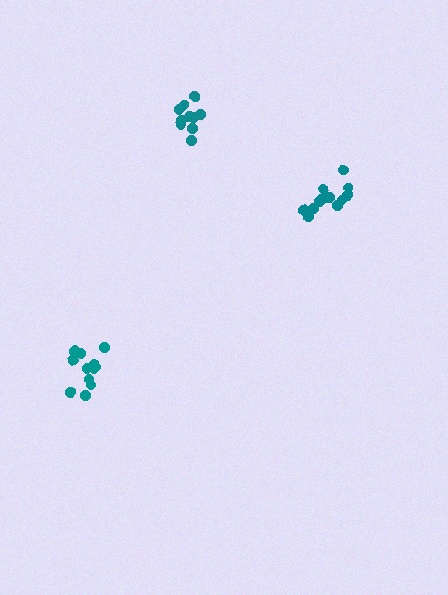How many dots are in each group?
Group 1: 12 dots, Group 2: 10 dots, Group 3: 12 dots (34 total).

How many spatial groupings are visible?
There are 3 spatial groupings.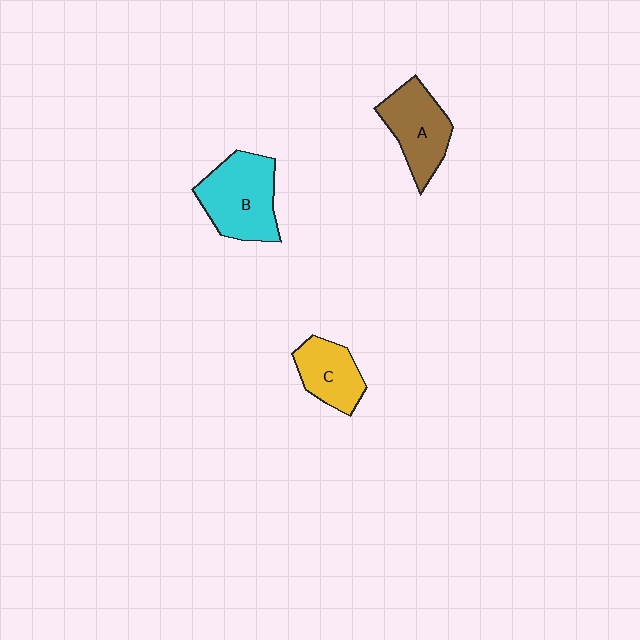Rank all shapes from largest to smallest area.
From largest to smallest: B (cyan), A (brown), C (yellow).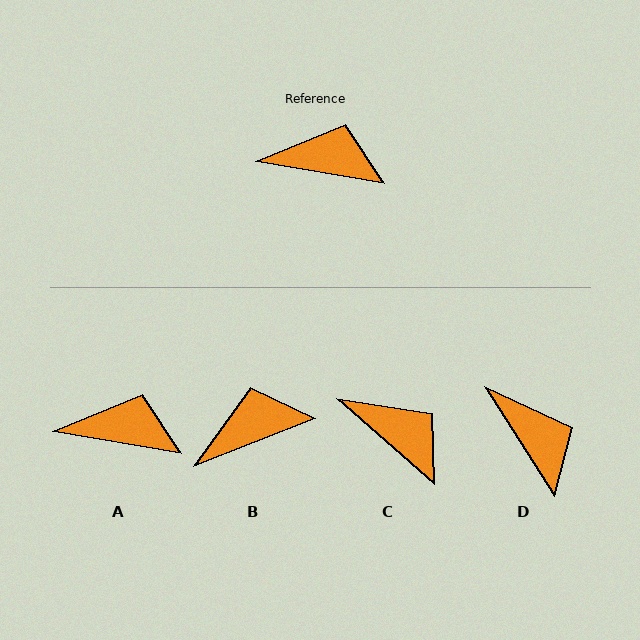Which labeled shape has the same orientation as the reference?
A.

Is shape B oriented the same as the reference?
No, it is off by about 31 degrees.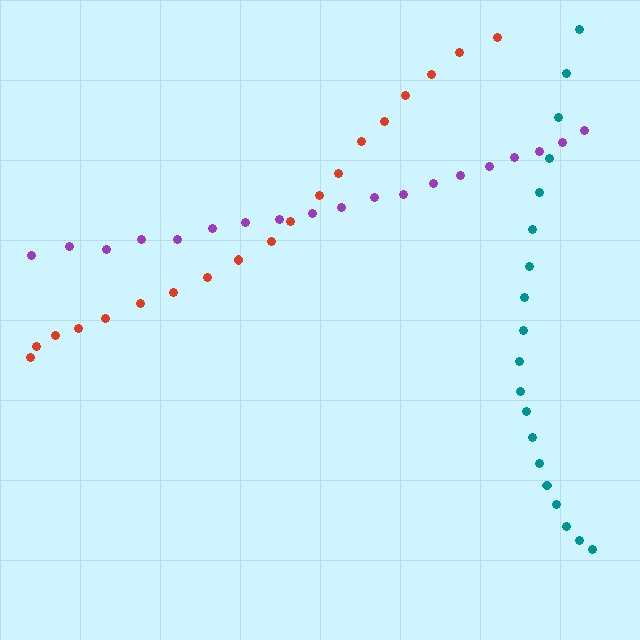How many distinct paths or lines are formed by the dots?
There are 3 distinct paths.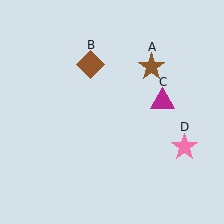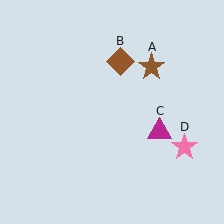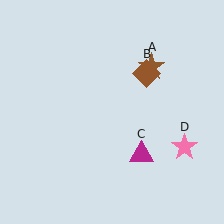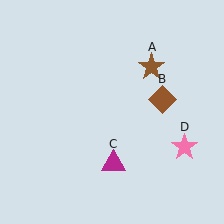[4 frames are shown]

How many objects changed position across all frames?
2 objects changed position: brown diamond (object B), magenta triangle (object C).